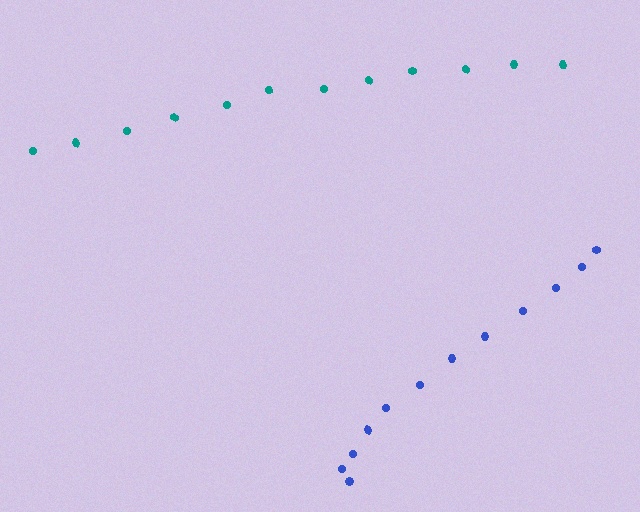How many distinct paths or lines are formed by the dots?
There are 2 distinct paths.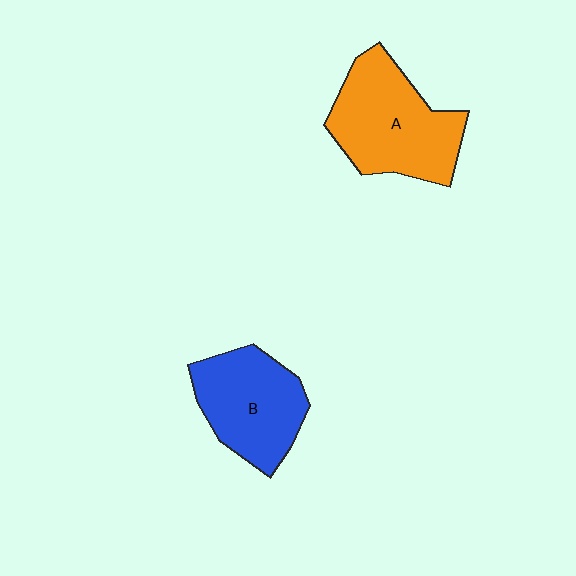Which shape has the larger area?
Shape A (orange).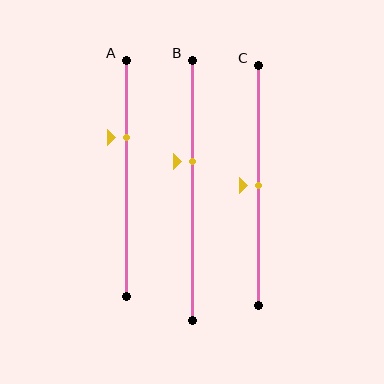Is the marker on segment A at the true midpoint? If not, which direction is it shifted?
No, the marker on segment A is shifted upward by about 17% of the segment length.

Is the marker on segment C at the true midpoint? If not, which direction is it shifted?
Yes, the marker on segment C is at the true midpoint.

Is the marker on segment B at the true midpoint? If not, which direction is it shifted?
No, the marker on segment B is shifted upward by about 11% of the segment length.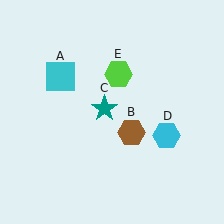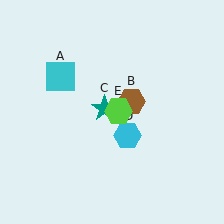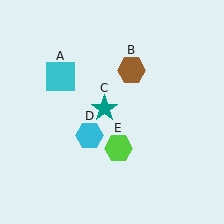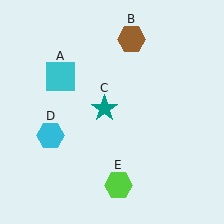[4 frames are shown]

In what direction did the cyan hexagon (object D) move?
The cyan hexagon (object D) moved left.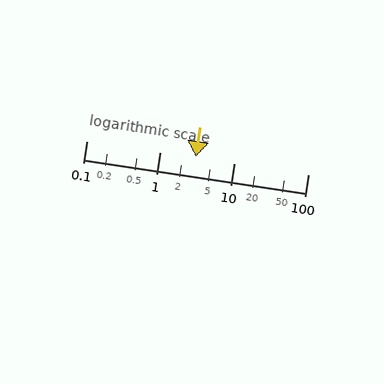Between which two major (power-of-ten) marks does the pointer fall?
The pointer is between 1 and 10.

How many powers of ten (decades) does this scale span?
The scale spans 3 decades, from 0.1 to 100.